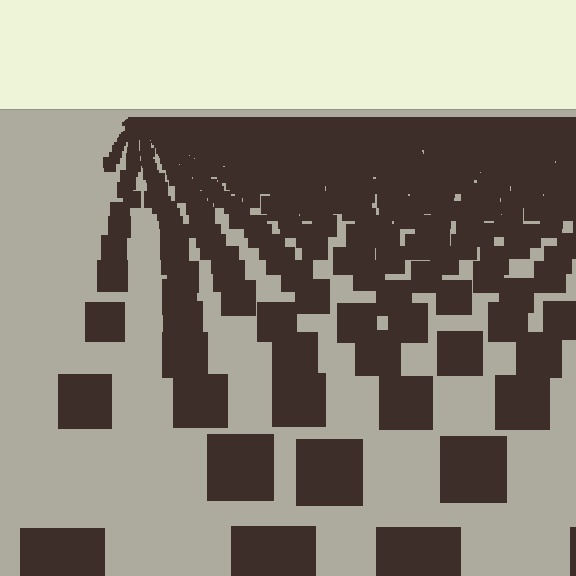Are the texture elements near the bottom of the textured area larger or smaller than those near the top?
Larger. Near the bottom, elements are closer to the viewer and appear at a bigger on-screen size.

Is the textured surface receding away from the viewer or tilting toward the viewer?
The surface is receding away from the viewer. Texture elements get smaller and denser toward the top.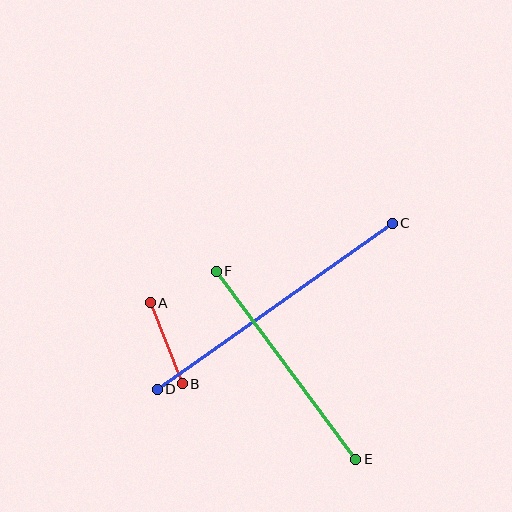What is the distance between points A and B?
The distance is approximately 87 pixels.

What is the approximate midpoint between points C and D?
The midpoint is at approximately (275, 306) pixels.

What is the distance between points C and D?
The distance is approximately 288 pixels.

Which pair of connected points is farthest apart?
Points C and D are farthest apart.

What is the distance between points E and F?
The distance is approximately 234 pixels.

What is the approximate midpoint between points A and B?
The midpoint is at approximately (166, 343) pixels.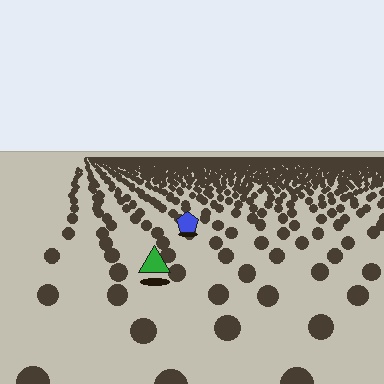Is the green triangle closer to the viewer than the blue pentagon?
Yes. The green triangle is closer — you can tell from the texture gradient: the ground texture is coarser near it.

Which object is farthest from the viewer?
The blue pentagon is farthest from the viewer. It appears smaller and the ground texture around it is denser.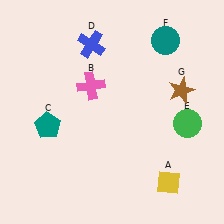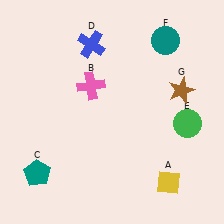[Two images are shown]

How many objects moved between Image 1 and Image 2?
1 object moved between the two images.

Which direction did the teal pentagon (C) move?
The teal pentagon (C) moved down.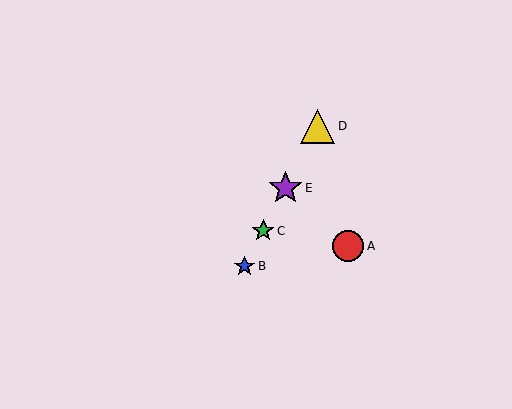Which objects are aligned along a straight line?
Objects B, C, D, E are aligned along a straight line.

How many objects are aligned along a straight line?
4 objects (B, C, D, E) are aligned along a straight line.